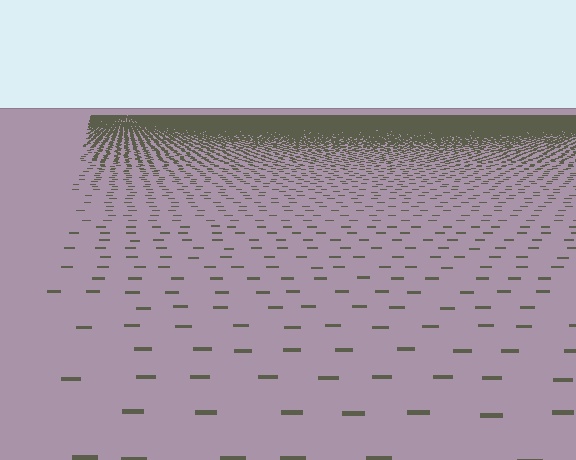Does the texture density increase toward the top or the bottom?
Density increases toward the top.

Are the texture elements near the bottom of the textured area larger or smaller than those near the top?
Larger. Near the bottom, elements are closer to the viewer and appear at a bigger on-screen size.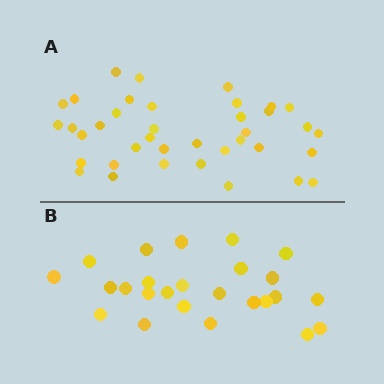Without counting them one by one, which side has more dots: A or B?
Region A (the top region) has more dots.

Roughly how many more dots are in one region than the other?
Region A has approximately 15 more dots than region B.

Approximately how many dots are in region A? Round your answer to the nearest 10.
About 40 dots. (The exact count is 38, which rounds to 40.)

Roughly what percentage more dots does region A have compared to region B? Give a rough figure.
About 50% more.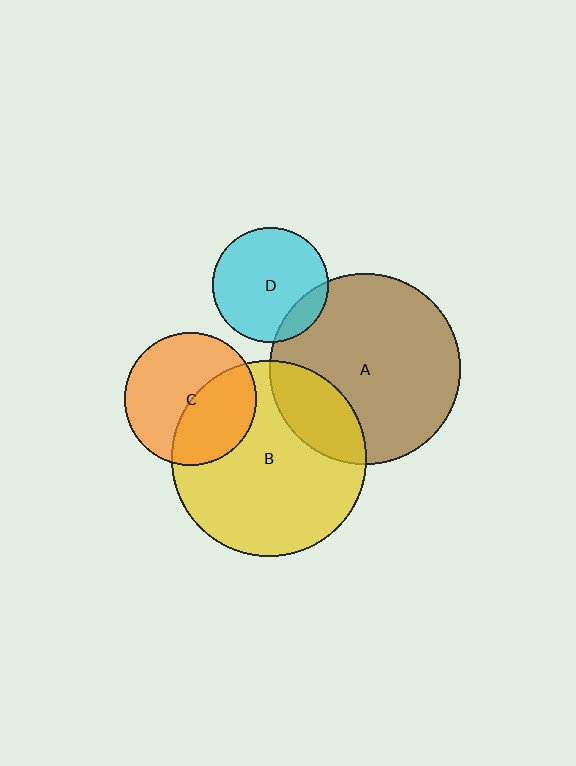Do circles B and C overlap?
Yes.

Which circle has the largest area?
Circle B (yellow).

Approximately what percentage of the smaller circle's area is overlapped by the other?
Approximately 40%.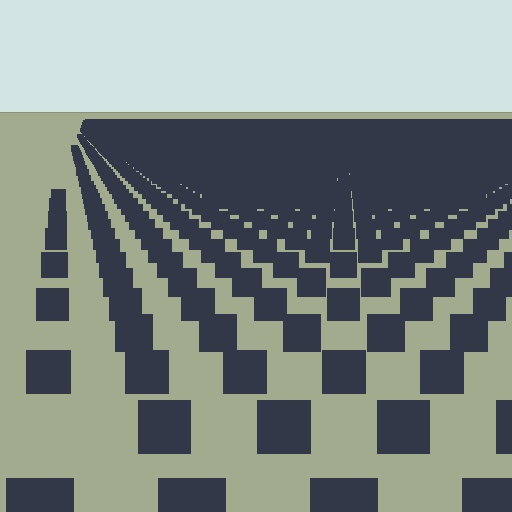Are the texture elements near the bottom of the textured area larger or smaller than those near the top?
Larger. Near the bottom, elements are closer to the viewer and appear at a bigger on-screen size.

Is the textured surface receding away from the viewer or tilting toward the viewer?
The surface is receding away from the viewer. Texture elements get smaller and denser toward the top.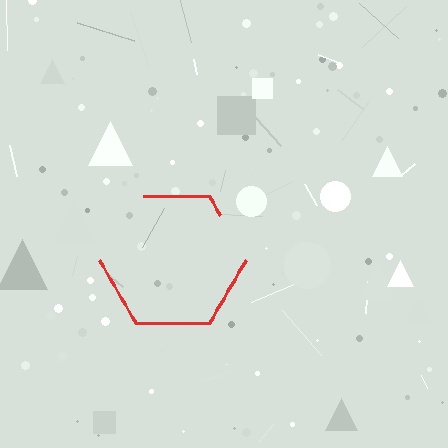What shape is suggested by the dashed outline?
The dashed outline suggests a hexagon.